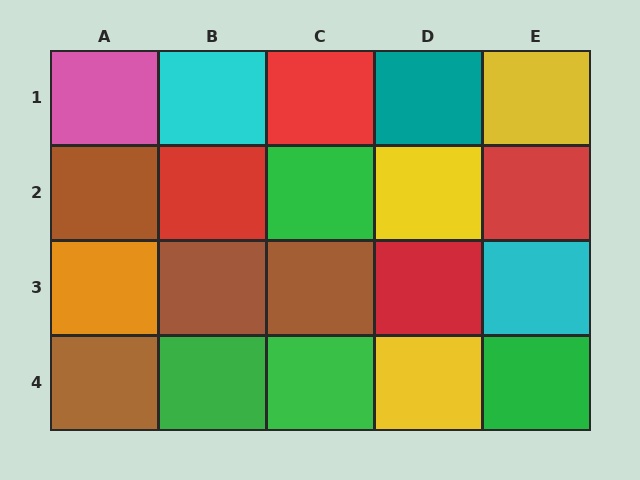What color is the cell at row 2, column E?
Red.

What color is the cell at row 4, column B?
Green.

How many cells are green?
4 cells are green.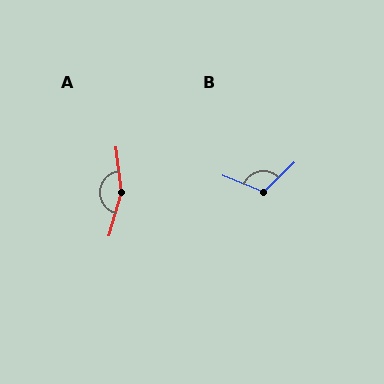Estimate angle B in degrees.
Approximately 114 degrees.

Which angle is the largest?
A, at approximately 157 degrees.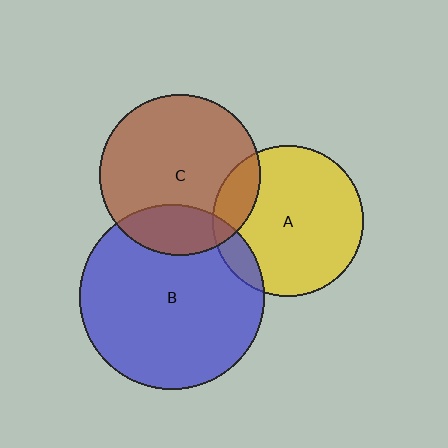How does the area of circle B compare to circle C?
Approximately 1.3 times.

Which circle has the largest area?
Circle B (blue).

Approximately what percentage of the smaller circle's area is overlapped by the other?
Approximately 15%.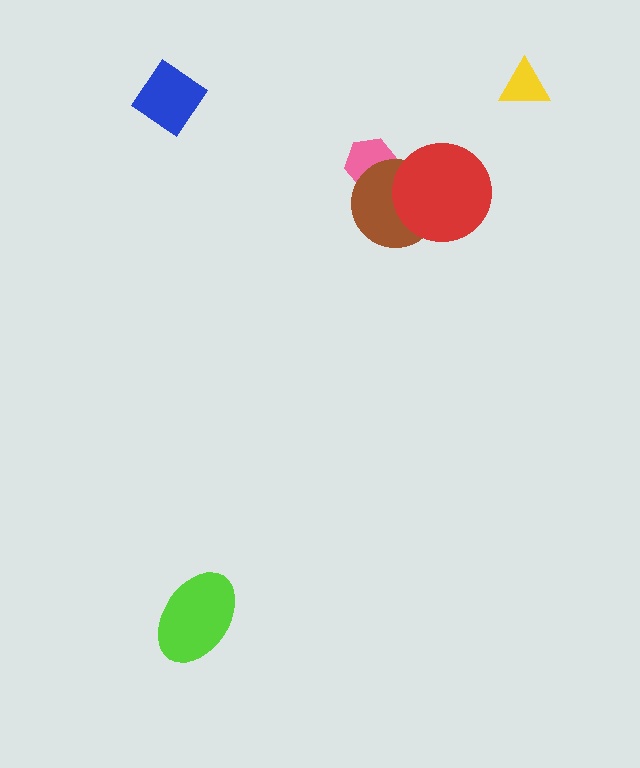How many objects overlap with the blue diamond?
0 objects overlap with the blue diamond.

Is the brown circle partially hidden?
Yes, it is partially covered by another shape.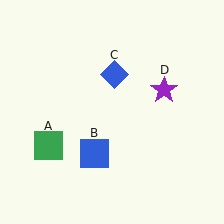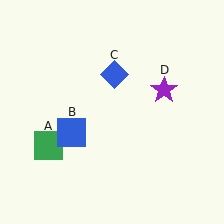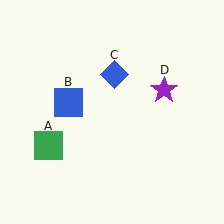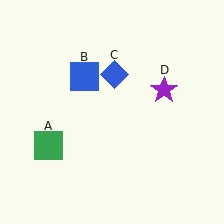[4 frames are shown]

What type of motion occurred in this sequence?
The blue square (object B) rotated clockwise around the center of the scene.